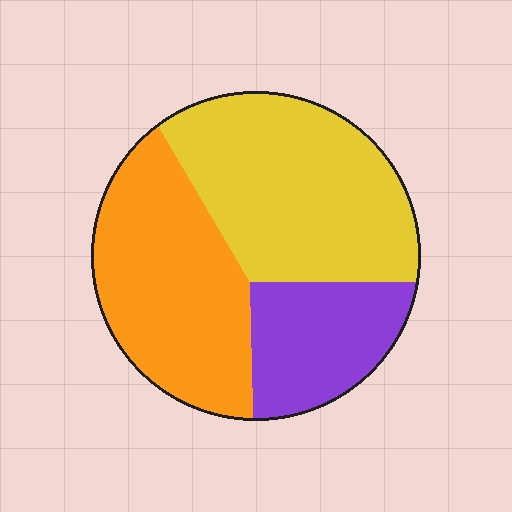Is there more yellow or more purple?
Yellow.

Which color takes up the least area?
Purple, at roughly 20%.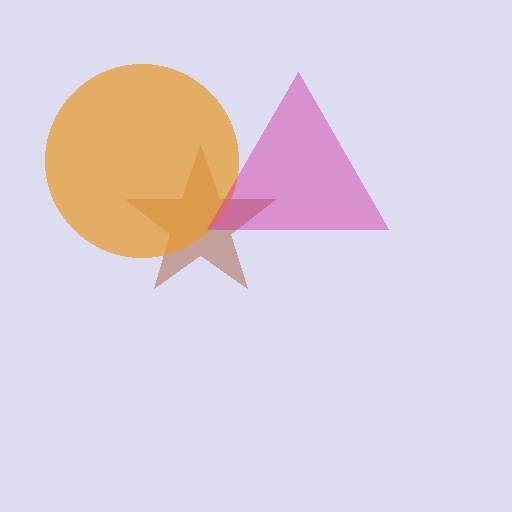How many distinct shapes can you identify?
There are 3 distinct shapes: a brown star, an orange circle, a magenta triangle.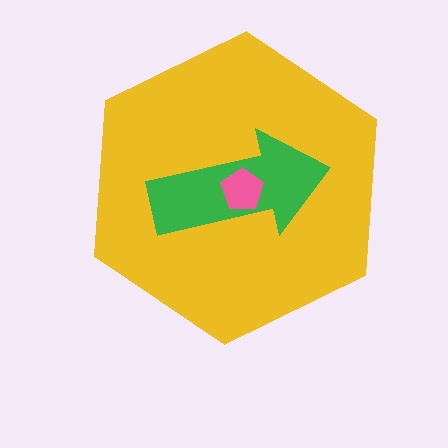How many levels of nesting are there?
3.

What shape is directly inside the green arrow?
The pink pentagon.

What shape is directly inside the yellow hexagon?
The green arrow.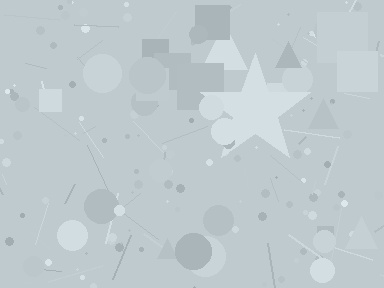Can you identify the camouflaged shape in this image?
The camouflaged shape is a star.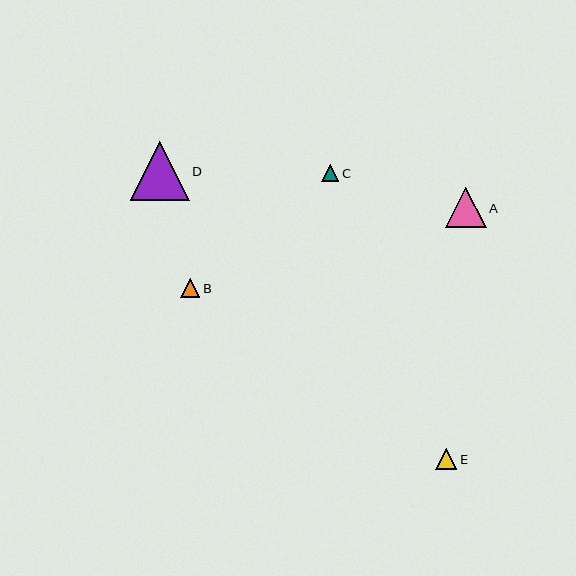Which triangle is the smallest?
Triangle C is the smallest with a size of approximately 17 pixels.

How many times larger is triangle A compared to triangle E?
Triangle A is approximately 1.9 times the size of triangle E.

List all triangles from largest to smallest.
From largest to smallest: D, A, E, B, C.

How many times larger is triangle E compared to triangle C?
Triangle E is approximately 1.3 times the size of triangle C.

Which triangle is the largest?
Triangle D is the largest with a size of approximately 59 pixels.